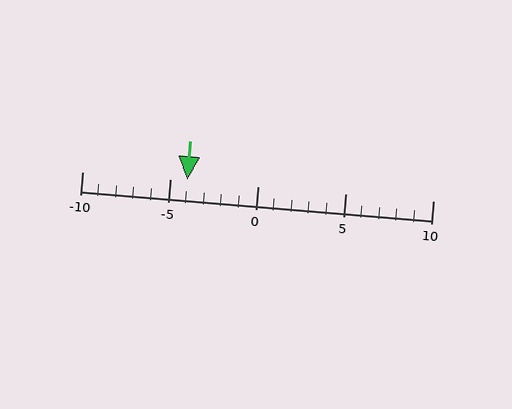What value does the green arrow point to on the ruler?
The green arrow points to approximately -4.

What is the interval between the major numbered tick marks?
The major tick marks are spaced 5 units apart.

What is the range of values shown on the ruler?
The ruler shows values from -10 to 10.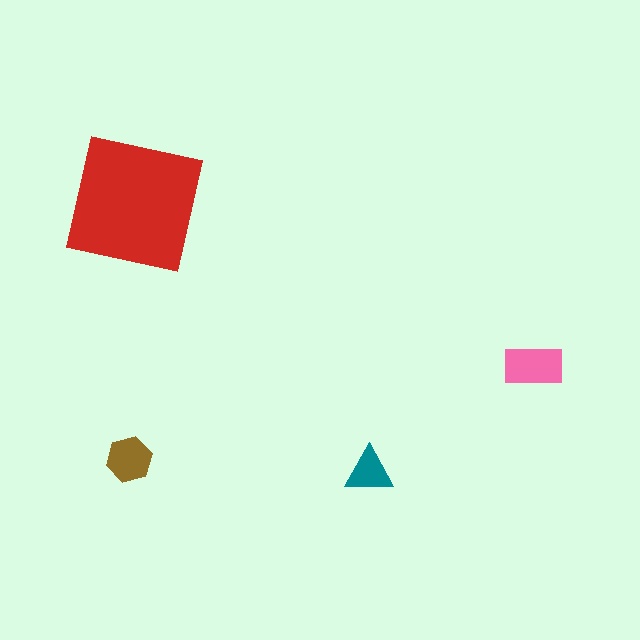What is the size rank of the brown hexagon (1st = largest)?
3rd.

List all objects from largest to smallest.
The red square, the pink rectangle, the brown hexagon, the teal triangle.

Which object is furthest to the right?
The pink rectangle is rightmost.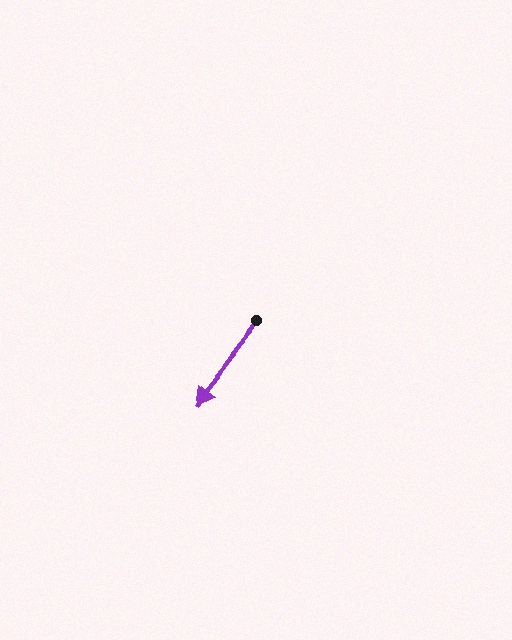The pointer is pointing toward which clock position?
Roughly 7 o'clock.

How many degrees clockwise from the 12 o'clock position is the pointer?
Approximately 217 degrees.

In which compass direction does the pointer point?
Southwest.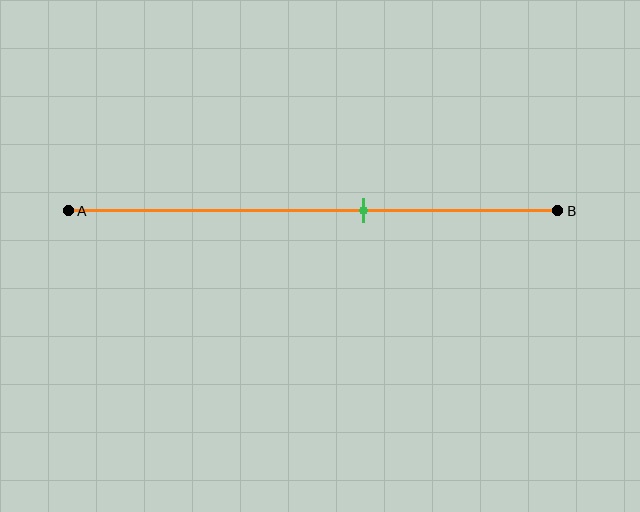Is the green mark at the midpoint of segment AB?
No, the mark is at about 60% from A, not at the 50% midpoint.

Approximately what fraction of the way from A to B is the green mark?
The green mark is approximately 60% of the way from A to B.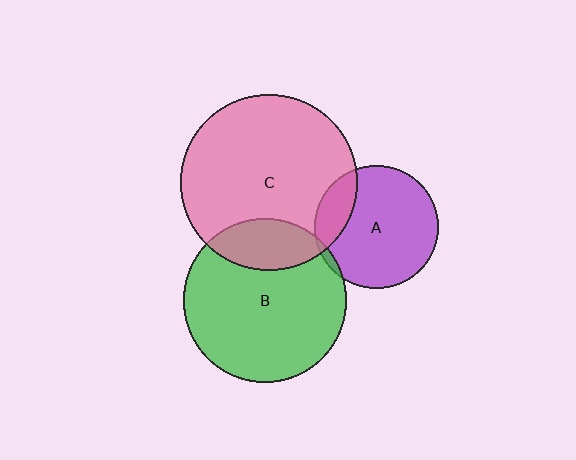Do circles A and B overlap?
Yes.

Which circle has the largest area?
Circle C (pink).